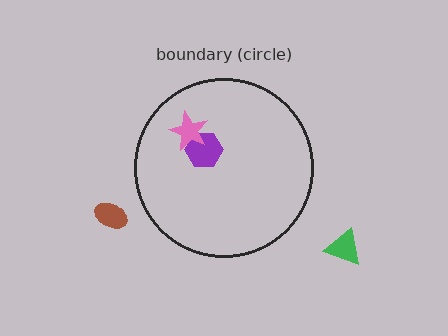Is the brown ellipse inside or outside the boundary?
Outside.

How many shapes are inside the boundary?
2 inside, 2 outside.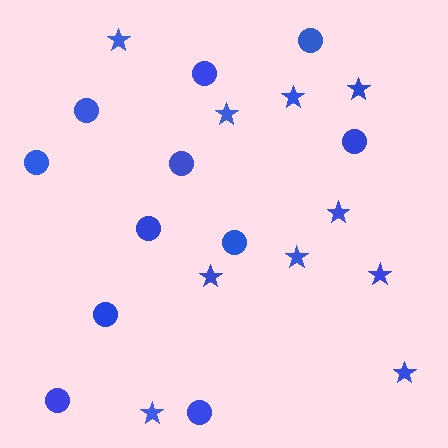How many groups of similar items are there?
There are 2 groups: one group of stars (10) and one group of circles (11).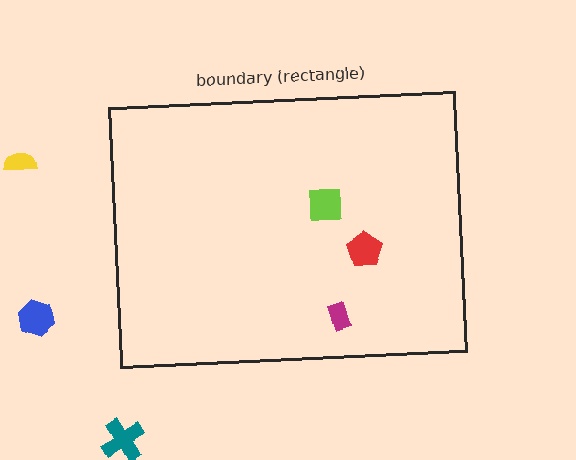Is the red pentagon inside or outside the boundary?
Inside.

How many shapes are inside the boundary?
3 inside, 3 outside.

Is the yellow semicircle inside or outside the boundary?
Outside.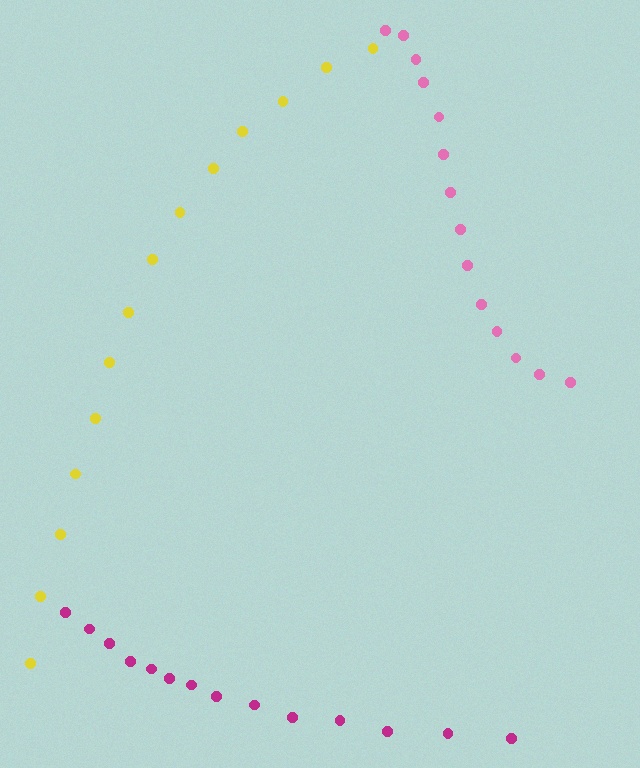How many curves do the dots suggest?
There are 3 distinct paths.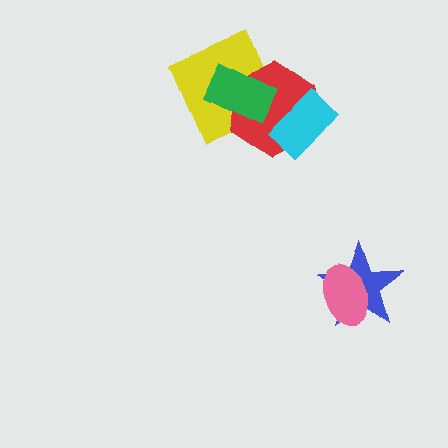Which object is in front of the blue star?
The pink ellipse is in front of the blue star.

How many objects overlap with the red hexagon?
3 objects overlap with the red hexagon.